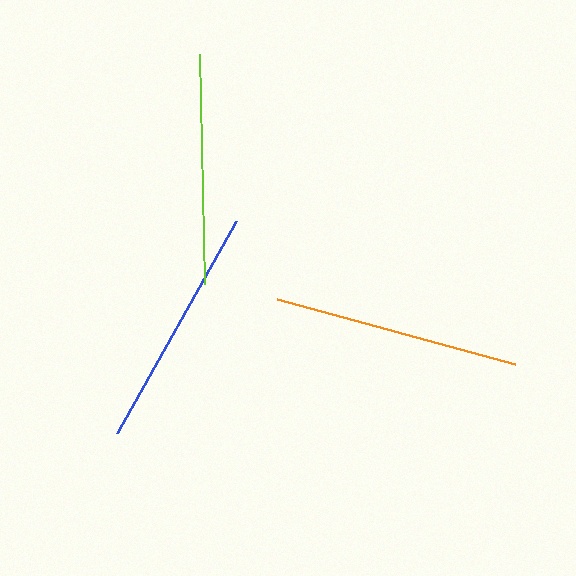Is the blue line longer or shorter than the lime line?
The blue line is longer than the lime line.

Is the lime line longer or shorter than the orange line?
The orange line is longer than the lime line.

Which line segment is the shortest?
The lime line is the shortest at approximately 230 pixels.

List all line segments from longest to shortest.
From longest to shortest: orange, blue, lime.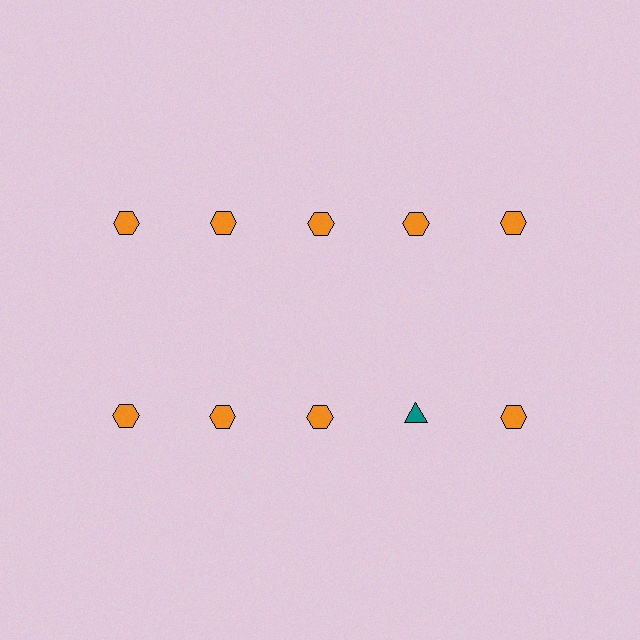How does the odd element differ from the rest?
It differs in both color (teal instead of orange) and shape (triangle instead of hexagon).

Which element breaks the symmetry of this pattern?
The teal triangle in the second row, second from right column breaks the symmetry. All other shapes are orange hexagons.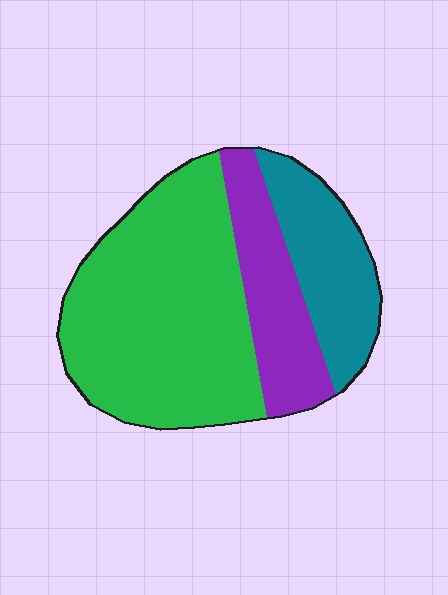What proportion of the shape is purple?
Purple covers roughly 20% of the shape.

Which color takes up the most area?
Green, at roughly 55%.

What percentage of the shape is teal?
Teal covers 22% of the shape.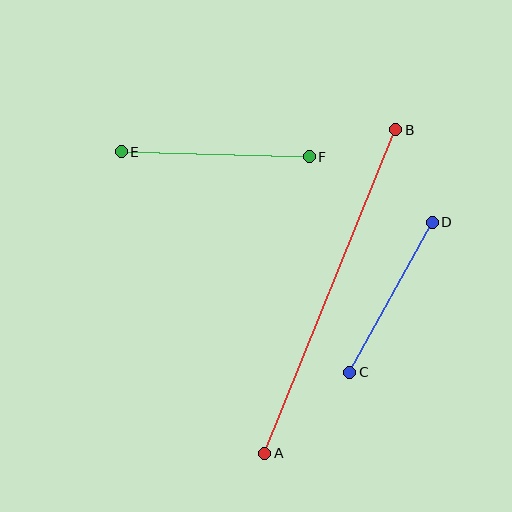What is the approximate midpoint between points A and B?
The midpoint is at approximately (330, 292) pixels.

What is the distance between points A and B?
The distance is approximately 349 pixels.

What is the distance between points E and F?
The distance is approximately 188 pixels.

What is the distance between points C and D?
The distance is approximately 171 pixels.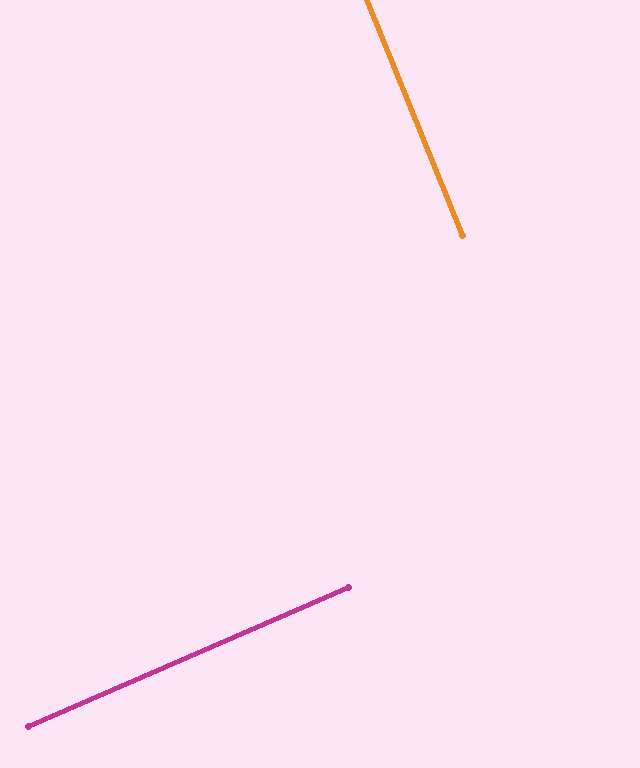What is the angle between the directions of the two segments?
Approximately 89 degrees.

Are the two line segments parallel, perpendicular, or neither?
Perpendicular — they meet at approximately 89°.